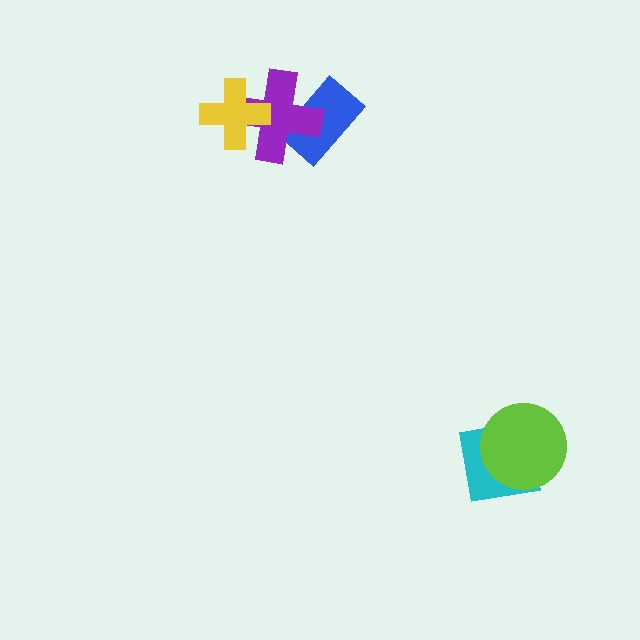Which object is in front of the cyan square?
The lime circle is in front of the cyan square.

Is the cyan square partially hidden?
Yes, it is partially covered by another shape.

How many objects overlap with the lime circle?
1 object overlaps with the lime circle.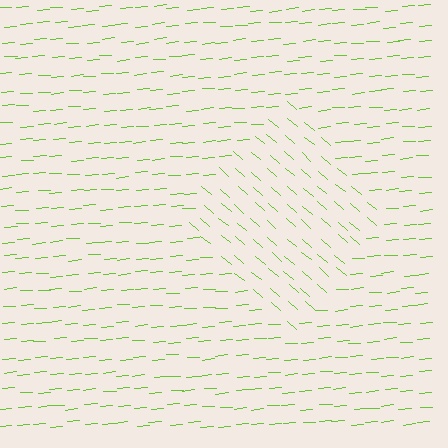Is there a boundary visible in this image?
Yes, there is a texture boundary formed by a change in line orientation.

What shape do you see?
I see a diamond.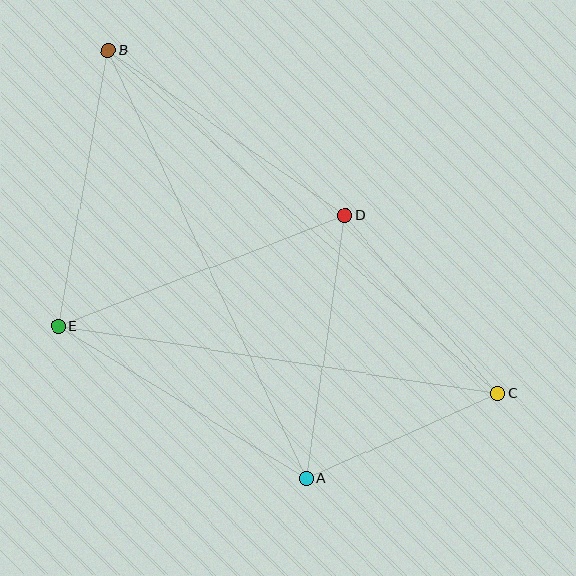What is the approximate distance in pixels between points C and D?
The distance between C and D is approximately 234 pixels.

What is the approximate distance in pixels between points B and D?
The distance between B and D is approximately 289 pixels.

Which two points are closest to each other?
Points A and C are closest to each other.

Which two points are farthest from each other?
Points B and C are farthest from each other.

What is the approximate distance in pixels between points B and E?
The distance between B and E is approximately 281 pixels.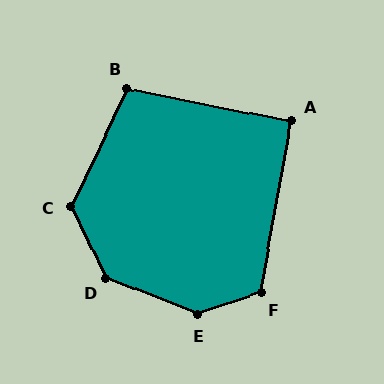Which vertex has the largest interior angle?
E, at approximately 140 degrees.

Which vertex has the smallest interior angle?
A, at approximately 91 degrees.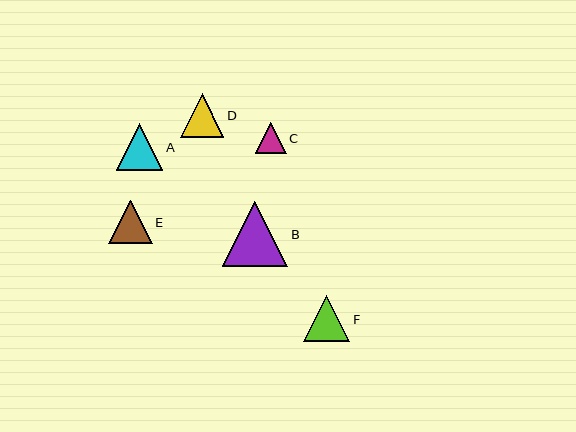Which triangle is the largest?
Triangle B is the largest with a size of approximately 65 pixels.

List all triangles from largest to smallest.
From largest to smallest: B, A, F, E, D, C.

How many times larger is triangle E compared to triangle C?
Triangle E is approximately 1.4 times the size of triangle C.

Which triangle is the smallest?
Triangle C is the smallest with a size of approximately 31 pixels.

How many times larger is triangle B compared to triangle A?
Triangle B is approximately 1.4 times the size of triangle A.